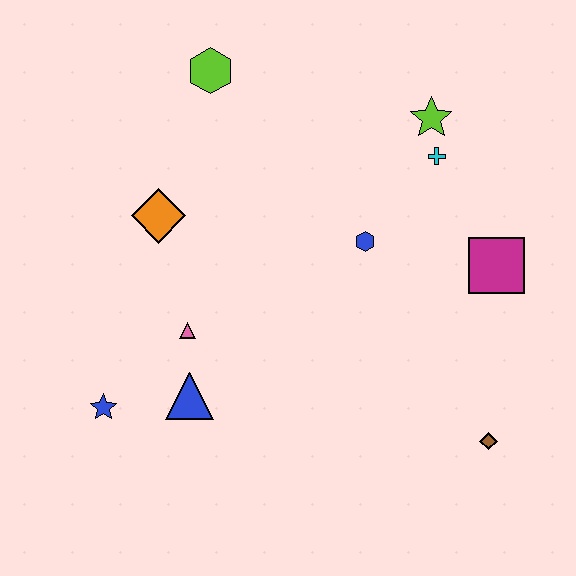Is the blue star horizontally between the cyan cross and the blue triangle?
No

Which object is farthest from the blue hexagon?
The blue star is farthest from the blue hexagon.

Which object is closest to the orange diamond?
The pink triangle is closest to the orange diamond.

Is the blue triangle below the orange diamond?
Yes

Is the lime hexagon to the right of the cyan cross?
No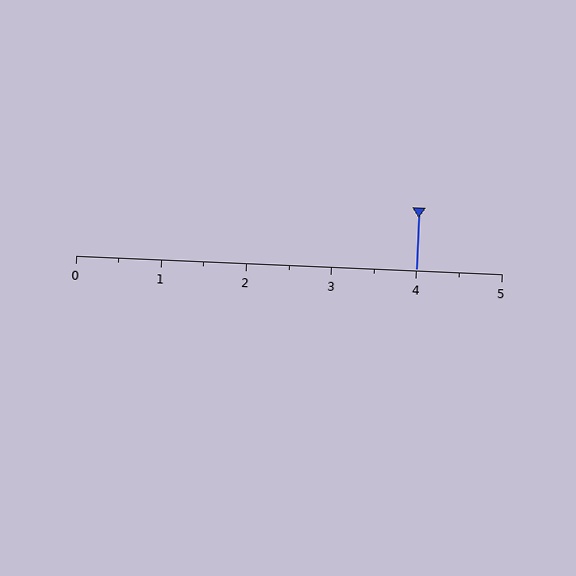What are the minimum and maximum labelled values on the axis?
The axis runs from 0 to 5.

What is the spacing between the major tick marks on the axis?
The major ticks are spaced 1 apart.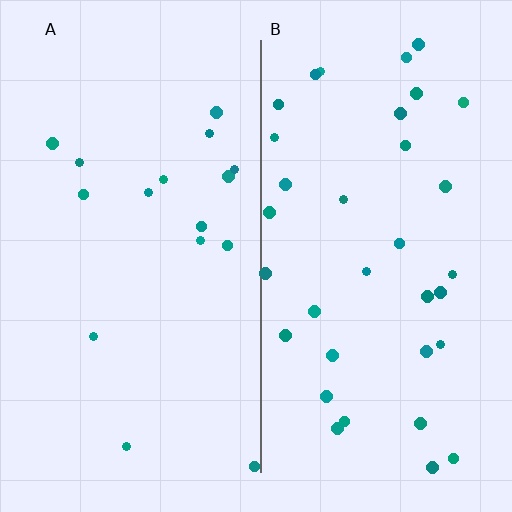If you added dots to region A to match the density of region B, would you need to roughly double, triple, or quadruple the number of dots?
Approximately double.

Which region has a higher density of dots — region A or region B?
B (the right).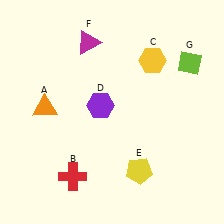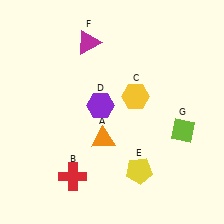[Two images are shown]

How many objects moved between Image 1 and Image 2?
3 objects moved between the two images.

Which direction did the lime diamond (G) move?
The lime diamond (G) moved down.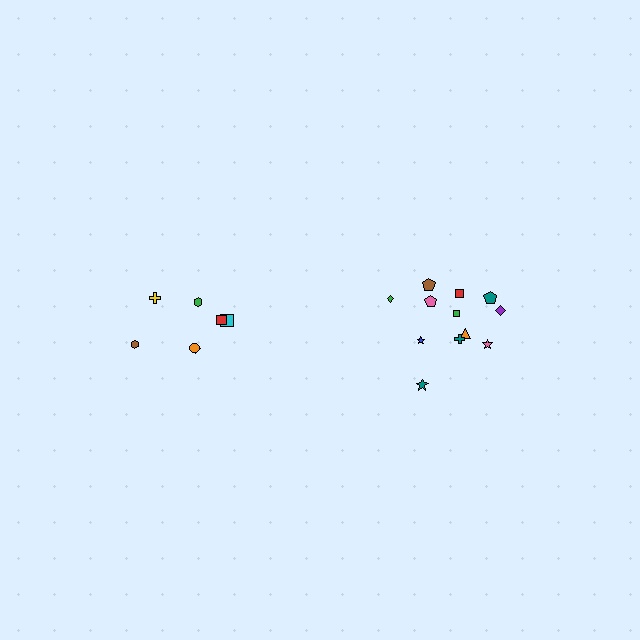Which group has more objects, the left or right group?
The right group.